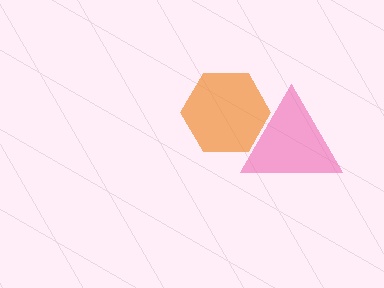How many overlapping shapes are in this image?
There are 2 overlapping shapes in the image.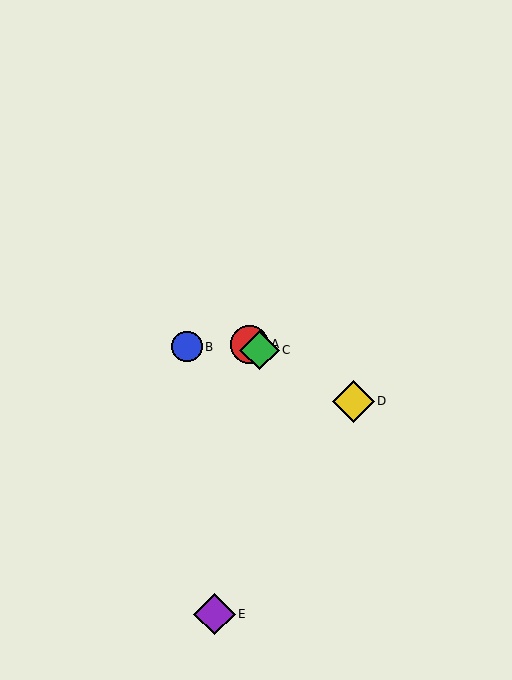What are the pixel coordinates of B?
Object B is at (187, 347).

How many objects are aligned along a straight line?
3 objects (A, C, D) are aligned along a straight line.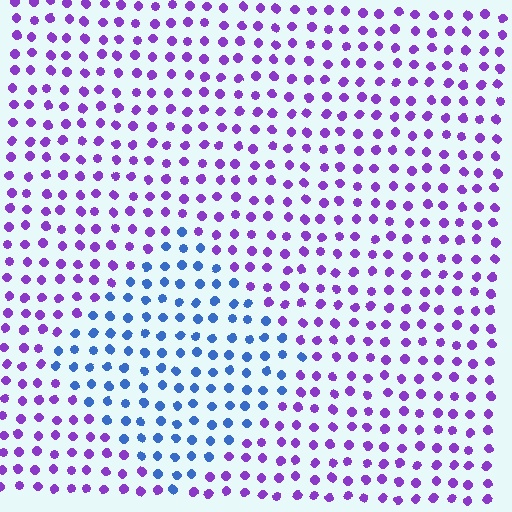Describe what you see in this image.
The image is filled with small purple elements in a uniform arrangement. A diamond-shaped region is visible where the elements are tinted to a slightly different hue, forming a subtle color boundary.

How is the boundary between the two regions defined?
The boundary is defined purely by a slight shift in hue (about 57 degrees). Spacing, size, and orientation are identical on both sides.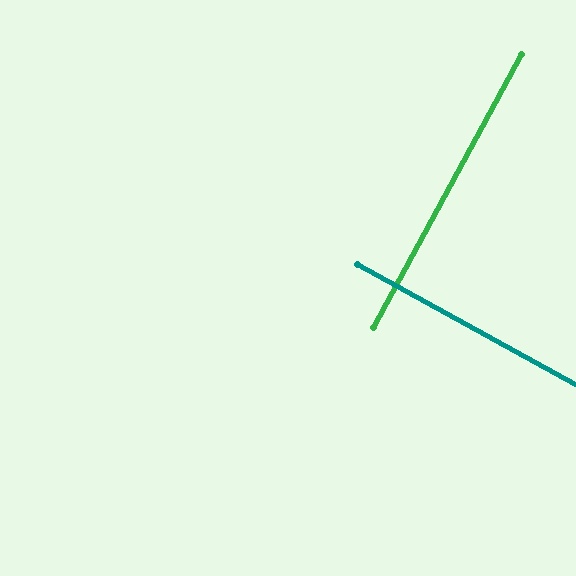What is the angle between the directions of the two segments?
Approximately 90 degrees.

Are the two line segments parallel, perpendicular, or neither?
Perpendicular — they meet at approximately 90°.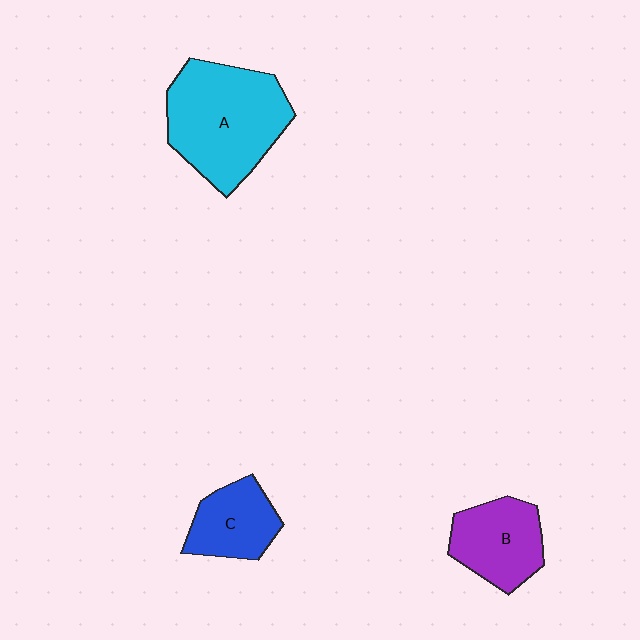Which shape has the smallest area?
Shape C (blue).